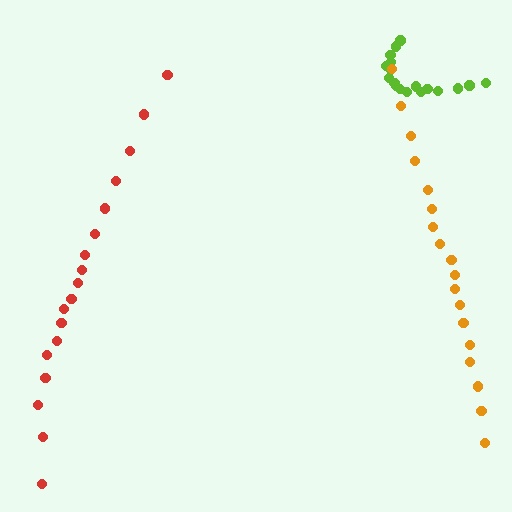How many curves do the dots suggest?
There are 3 distinct paths.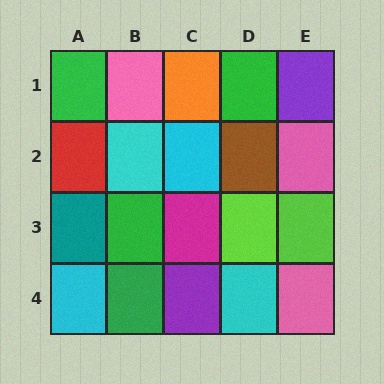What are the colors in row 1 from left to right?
Green, pink, orange, green, purple.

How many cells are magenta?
1 cell is magenta.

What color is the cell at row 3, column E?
Lime.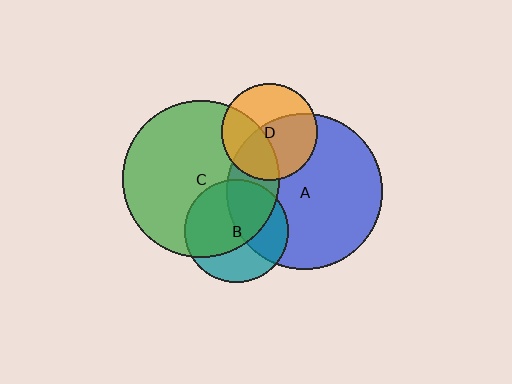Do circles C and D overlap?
Yes.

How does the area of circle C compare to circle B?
Approximately 2.3 times.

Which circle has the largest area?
Circle C (green).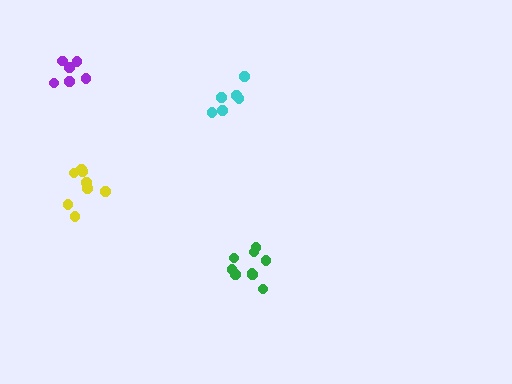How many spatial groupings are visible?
There are 4 spatial groupings.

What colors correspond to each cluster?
The clusters are colored: purple, green, yellow, cyan.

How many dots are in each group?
Group 1: 6 dots, Group 2: 9 dots, Group 3: 8 dots, Group 4: 6 dots (29 total).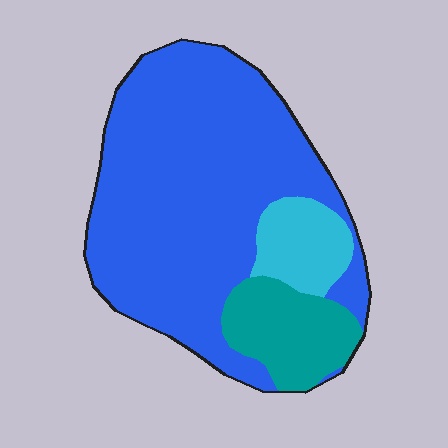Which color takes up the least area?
Cyan, at roughly 10%.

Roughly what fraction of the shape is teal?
Teal takes up about one sixth (1/6) of the shape.